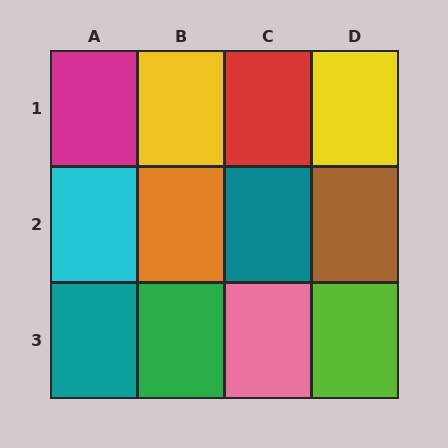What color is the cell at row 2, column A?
Cyan.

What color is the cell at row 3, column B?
Green.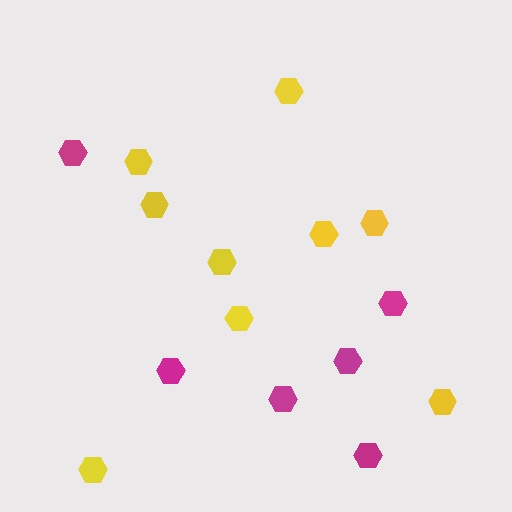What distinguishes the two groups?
There are 2 groups: one group of yellow hexagons (9) and one group of magenta hexagons (6).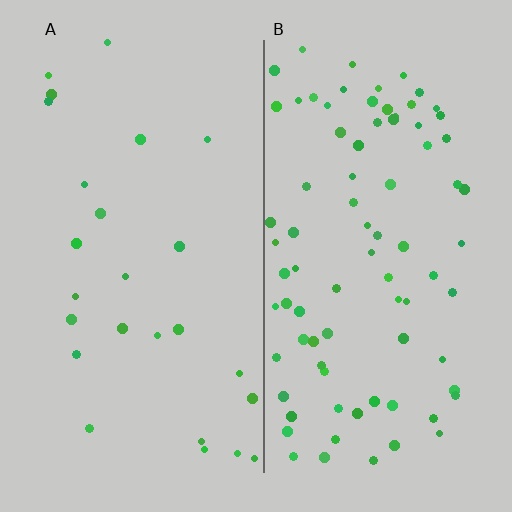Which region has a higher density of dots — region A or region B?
B (the right).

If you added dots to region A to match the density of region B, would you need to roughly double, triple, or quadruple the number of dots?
Approximately triple.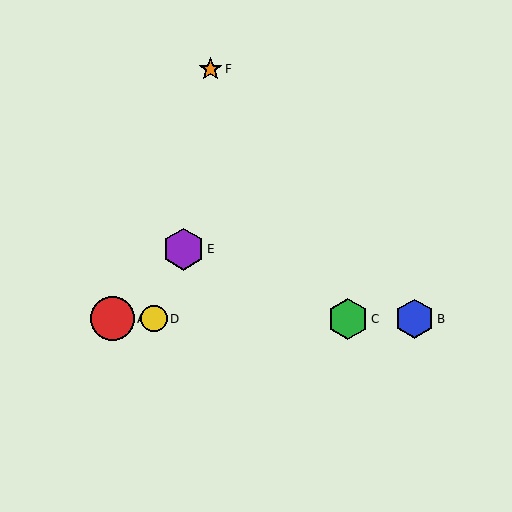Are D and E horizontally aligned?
No, D is at y≈319 and E is at y≈249.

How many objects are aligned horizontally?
4 objects (A, B, C, D) are aligned horizontally.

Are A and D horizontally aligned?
Yes, both are at y≈319.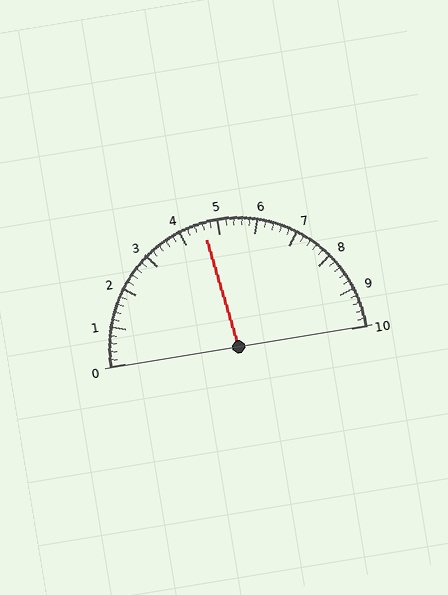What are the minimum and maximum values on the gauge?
The gauge ranges from 0 to 10.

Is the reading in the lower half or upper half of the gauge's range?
The reading is in the lower half of the range (0 to 10).